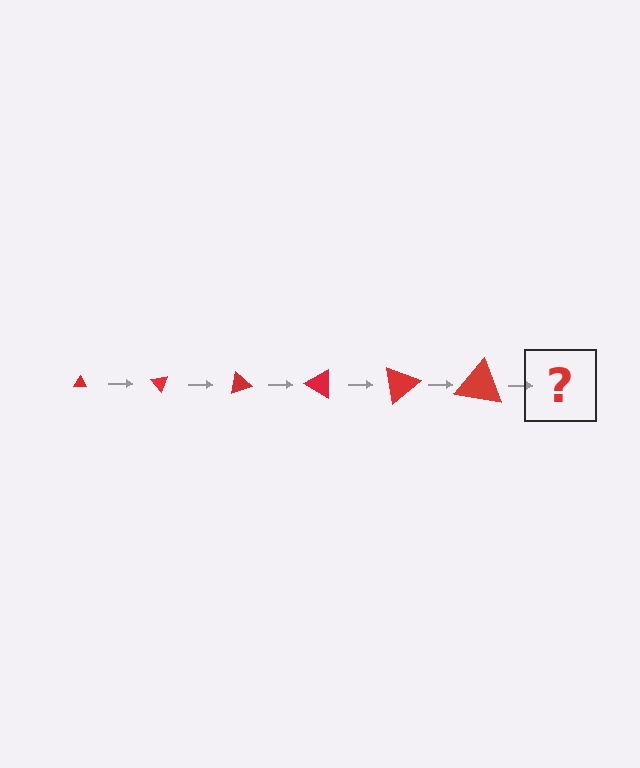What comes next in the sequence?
The next element should be a triangle, larger than the previous one and rotated 300 degrees from the start.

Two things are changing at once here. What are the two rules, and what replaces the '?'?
The two rules are that the triangle grows larger each step and it rotates 50 degrees each step. The '?' should be a triangle, larger than the previous one and rotated 300 degrees from the start.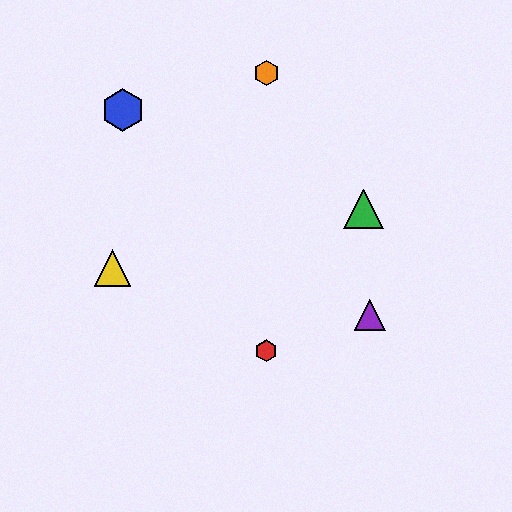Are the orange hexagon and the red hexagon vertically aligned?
Yes, both are at x≈266.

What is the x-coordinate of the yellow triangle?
The yellow triangle is at x≈112.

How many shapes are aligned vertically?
2 shapes (the red hexagon, the orange hexagon) are aligned vertically.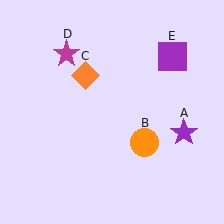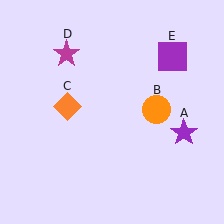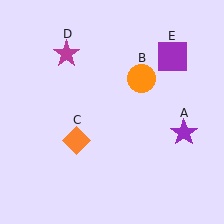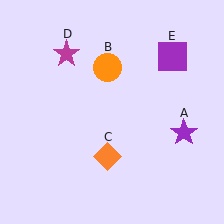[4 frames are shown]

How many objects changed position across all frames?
2 objects changed position: orange circle (object B), orange diamond (object C).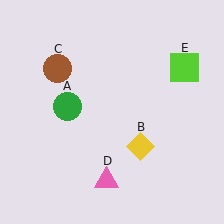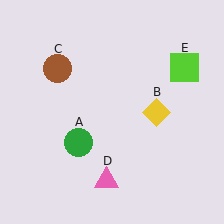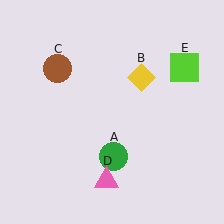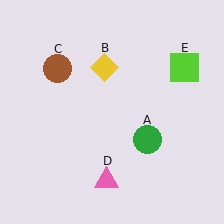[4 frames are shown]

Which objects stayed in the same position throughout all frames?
Brown circle (object C) and pink triangle (object D) and lime square (object E) remained stationary.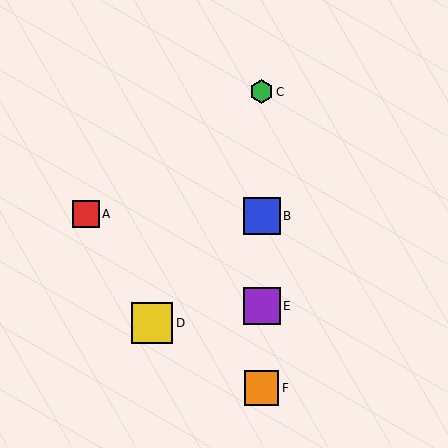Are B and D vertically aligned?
No, B is at x≈262 and D is at x≈152.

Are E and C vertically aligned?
Yes, both are at x≈262.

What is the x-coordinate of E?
Object E is at x≈262.